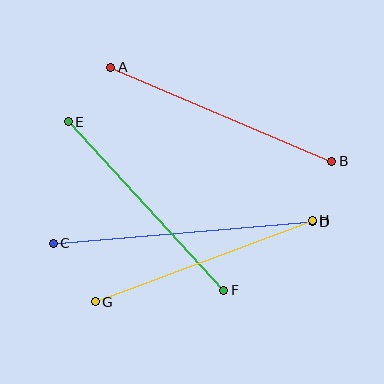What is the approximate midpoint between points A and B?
The midpoint is at approximately (221, 114) pixels.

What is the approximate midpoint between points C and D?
The midpoint is at approximately (183, 233) pixels.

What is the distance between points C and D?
The distance is approximately 260 pixels.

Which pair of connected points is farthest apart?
Points C and D are farthest apart.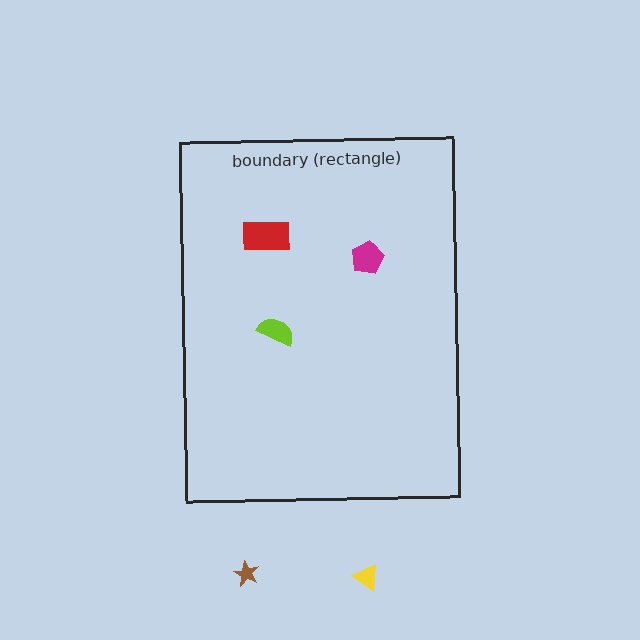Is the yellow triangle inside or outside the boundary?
Outside.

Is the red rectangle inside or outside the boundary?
Inside.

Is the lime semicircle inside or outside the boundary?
Inside.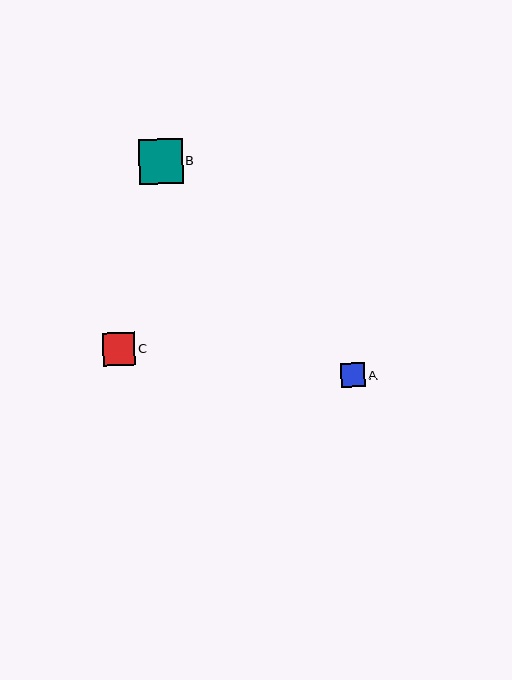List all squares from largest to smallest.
From largest to smallest: B, C, A.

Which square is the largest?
Square B is the largest with a size of approximately 44 pixels.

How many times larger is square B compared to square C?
Square B is approximately 1.3 times the size of square C.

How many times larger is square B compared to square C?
Square B is approximately 1.3 times the size of square C.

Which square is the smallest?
Square A is the smallest with a size of approximately 24 pixels.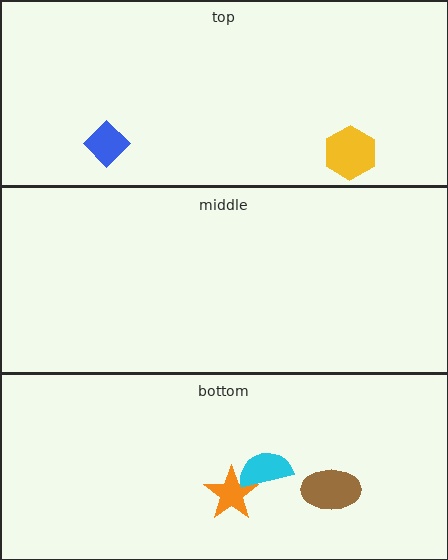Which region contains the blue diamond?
The top region.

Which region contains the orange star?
The bottom region.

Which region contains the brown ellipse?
The bottom region.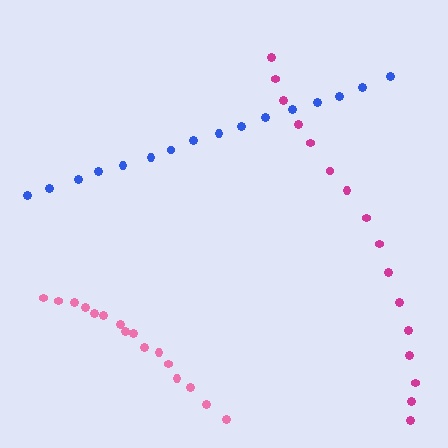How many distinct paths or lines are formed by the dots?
There are 3 distinct paths.